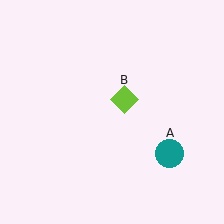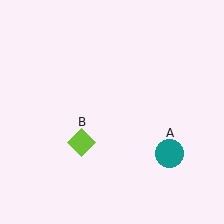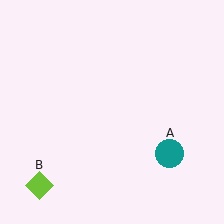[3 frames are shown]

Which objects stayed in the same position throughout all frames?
Teal circle (object A) remained stationary.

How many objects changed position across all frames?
1 object changed position: lime diamond (object B).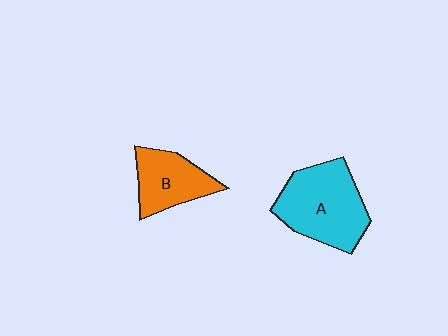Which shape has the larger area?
Shape A (cyan).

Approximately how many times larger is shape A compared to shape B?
Approximately 1.6 times.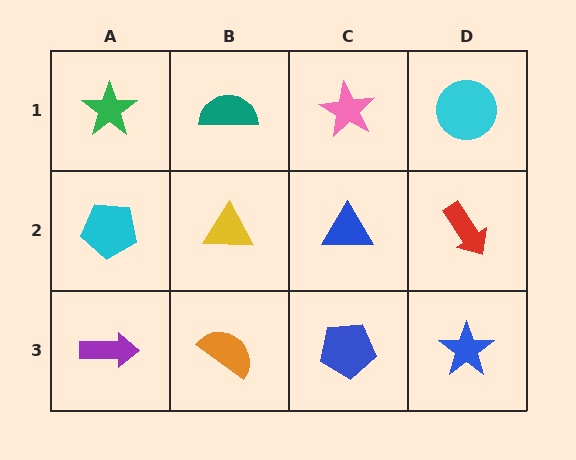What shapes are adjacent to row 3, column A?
A cyan pentagon (row 2, column A), an orange semicircle (row 3, column B).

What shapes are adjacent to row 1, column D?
A red arrow (row 2, column D), a pink star (row 1, column C).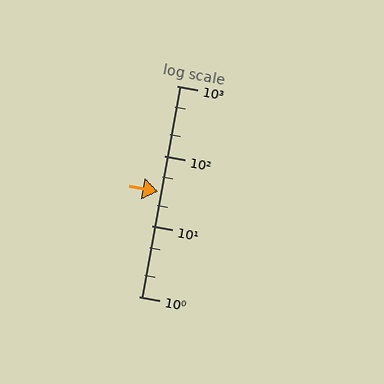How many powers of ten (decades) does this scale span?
The scale spans 3 decades, from 1 to 1000.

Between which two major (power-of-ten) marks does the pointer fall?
The pointer is between 10 and 100.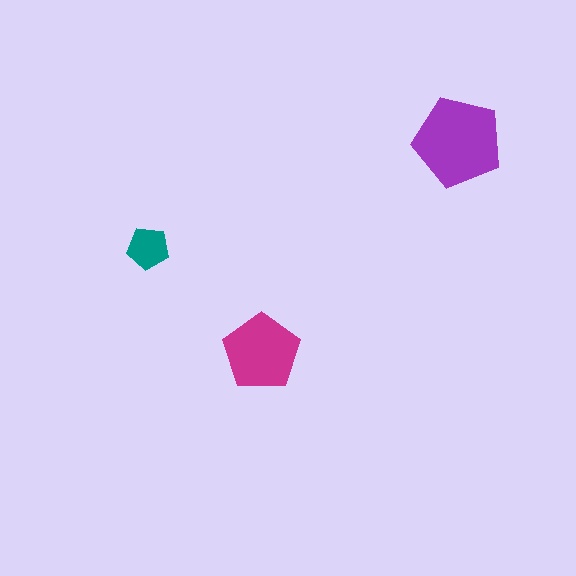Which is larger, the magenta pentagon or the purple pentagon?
The purple one.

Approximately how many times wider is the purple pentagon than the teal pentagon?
About 2 times wider.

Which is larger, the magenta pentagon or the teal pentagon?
The magenta one.